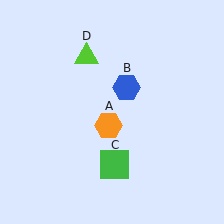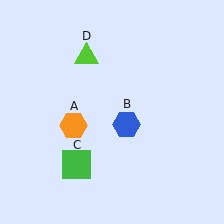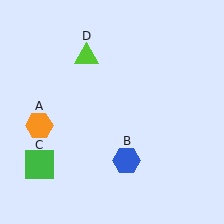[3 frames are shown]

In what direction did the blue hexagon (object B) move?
The blue hexagon (object B) moved down.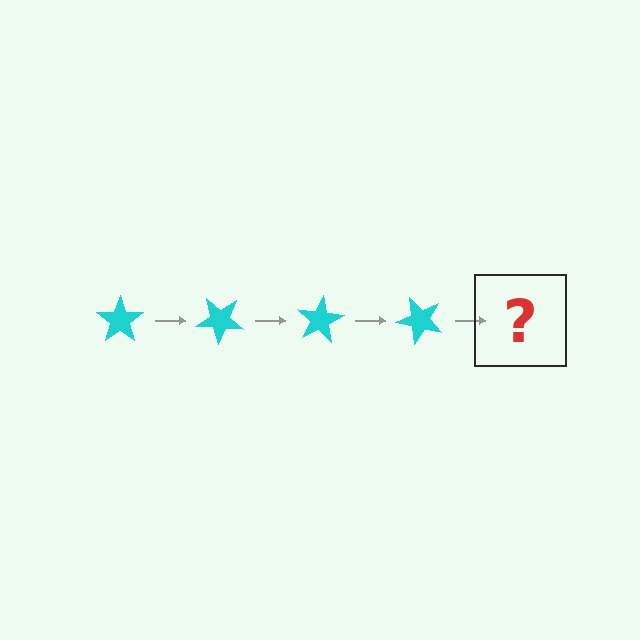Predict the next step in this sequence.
The next step is a cyan star rotated 160 degrees.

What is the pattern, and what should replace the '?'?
The pattern is that the star rotates 40 degrees each step. The '?' should be a cyan star rotated 160 degrees.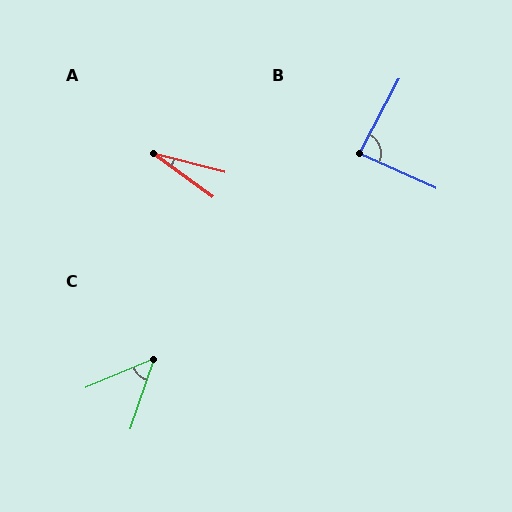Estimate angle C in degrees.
Approximately 49 degrees.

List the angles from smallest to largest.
A (22°), C (49°), B (86°).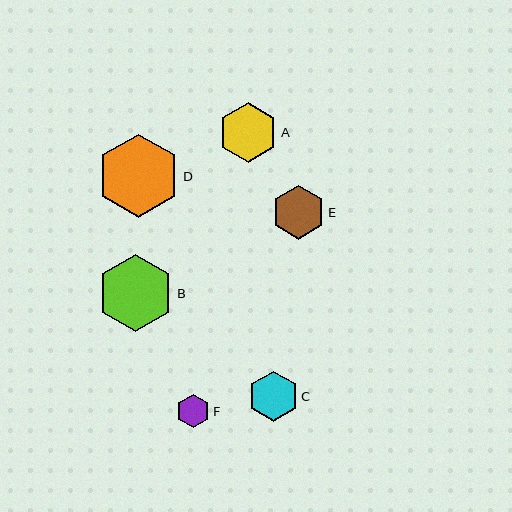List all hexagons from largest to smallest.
From largest to smallest: D, B, A, E, C, F.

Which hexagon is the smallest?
Hexagon F is the smallest with a size of approximately 34 pixels.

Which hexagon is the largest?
Hexagon D is the largest with a size of approximately 83 pixels.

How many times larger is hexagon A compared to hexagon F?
Hexagon A is approximately 1.8 times the size of hexagon F.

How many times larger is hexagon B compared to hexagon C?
Hexagon B is approximately 1.5 times the size of hexagon C.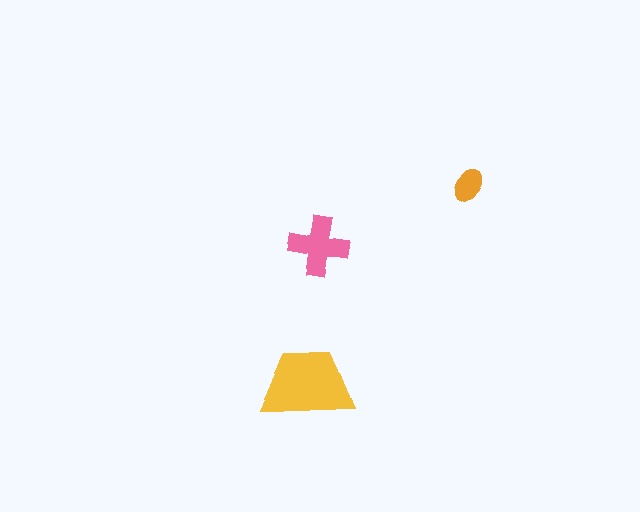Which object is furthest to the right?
The orange ellipse is rightmost.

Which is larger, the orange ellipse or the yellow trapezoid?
The yellow trapezoid.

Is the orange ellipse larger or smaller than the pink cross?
Smaller.